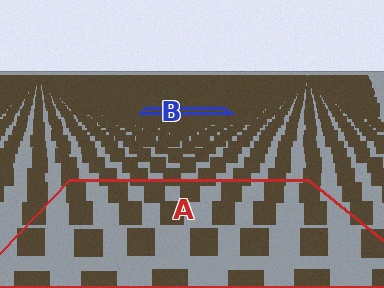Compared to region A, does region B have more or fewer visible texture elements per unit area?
Region B has more texture elements per unit area — they are packed more densely because it is farther away.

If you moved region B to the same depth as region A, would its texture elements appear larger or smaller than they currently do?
They would appear larger. At a closer depth, the same texture elements are projected at a bigger on-screen size.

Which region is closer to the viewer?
Region A is closer. The texture elements there are larger and more spread out.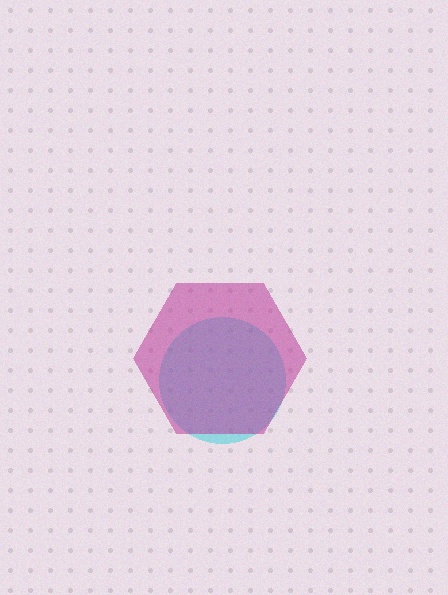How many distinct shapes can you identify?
There are 2 distinct shapes: a cyan circle, a magenta hexagon.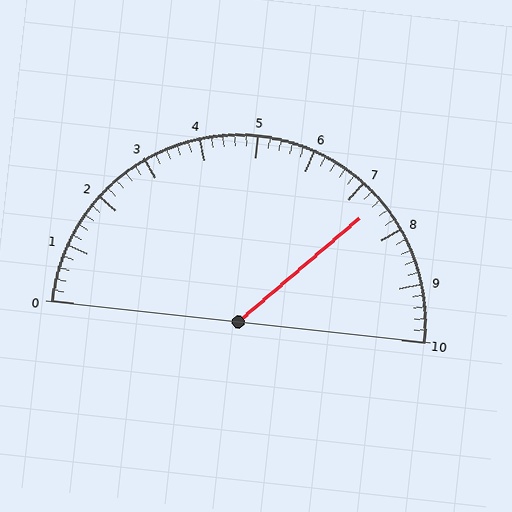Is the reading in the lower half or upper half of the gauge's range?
The reading is in the upper half of the range (0 to 10).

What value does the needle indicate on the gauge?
The needle indicates approximately 7.4.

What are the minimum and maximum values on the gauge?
The gauge ranges from 0 to 10.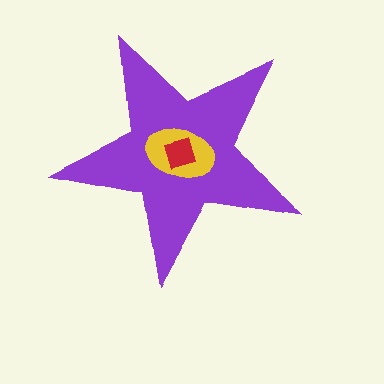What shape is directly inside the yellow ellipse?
The red square.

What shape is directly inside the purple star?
The yellow ellipse.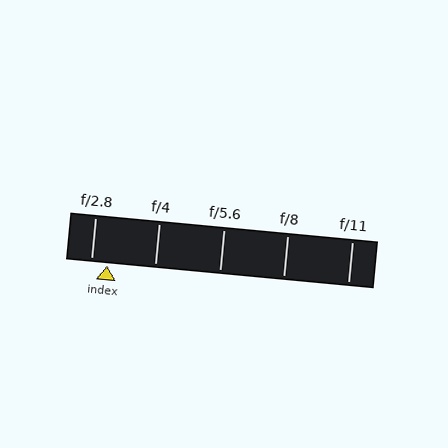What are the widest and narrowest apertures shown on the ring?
The widest aperture shown is f/2.8 and the narrowest is f/11.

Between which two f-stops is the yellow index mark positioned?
The index mark is between f/2.8 and f/4.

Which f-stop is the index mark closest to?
The index mark is closest to f/2.8.